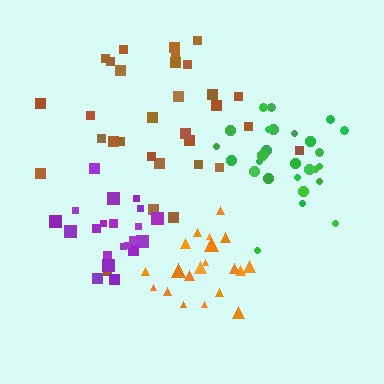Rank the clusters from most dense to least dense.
purple, orange, green, brown.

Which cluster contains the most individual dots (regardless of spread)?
Brown (31).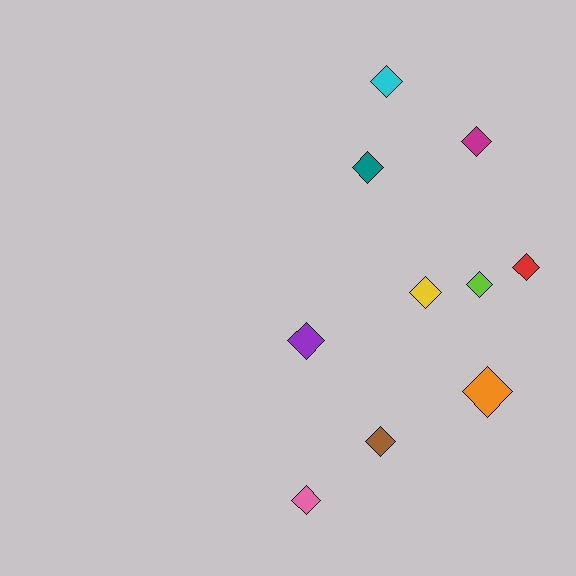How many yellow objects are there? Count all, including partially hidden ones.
There is 1 yellow object.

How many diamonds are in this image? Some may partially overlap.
There are 10 diamonds.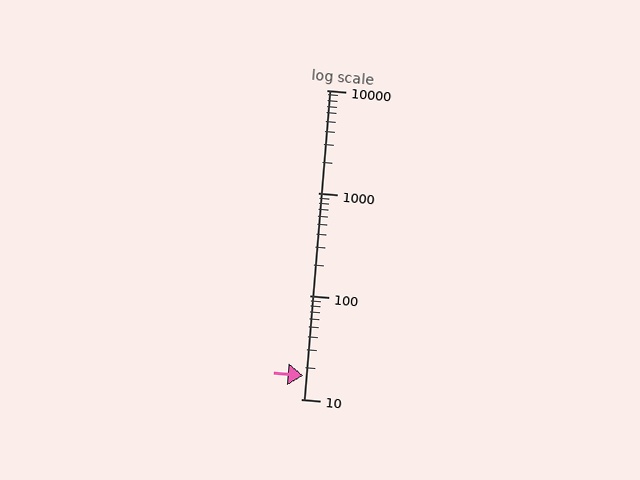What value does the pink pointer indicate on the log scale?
The pointer indicates approximately 17.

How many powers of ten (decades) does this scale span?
The scale spans 3 decades, from 10 to 10000.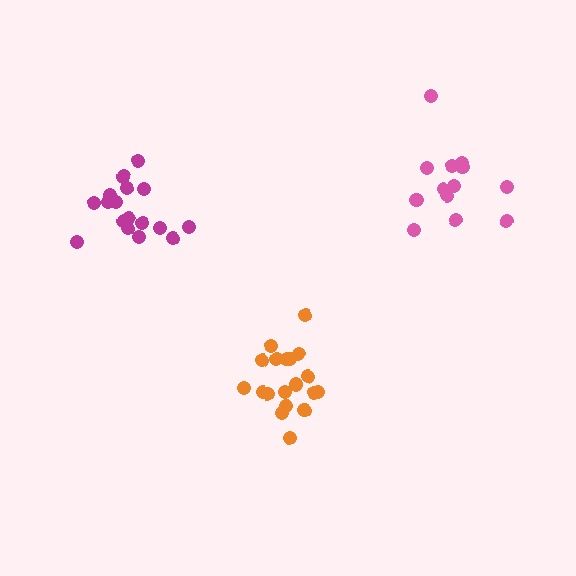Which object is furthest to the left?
The magenta cluster is leftmost.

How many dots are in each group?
Group 1: 13 dots, Group 2: 19 dots, Group 3: 18 dots (50 total).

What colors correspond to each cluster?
The clusters are colored: pink, orange, magenta.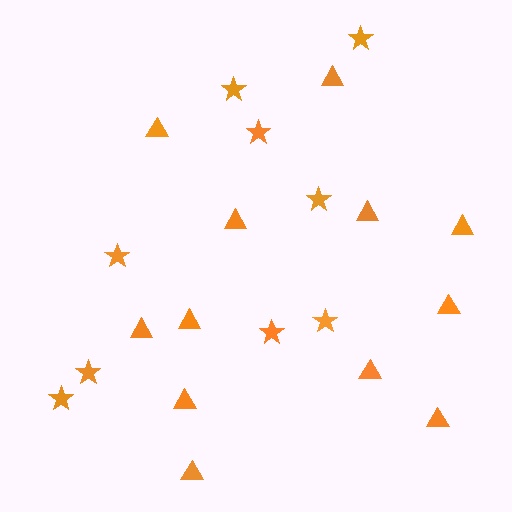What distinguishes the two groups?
There are 2 groups: one group of triangles (12) and one group of stars (9).